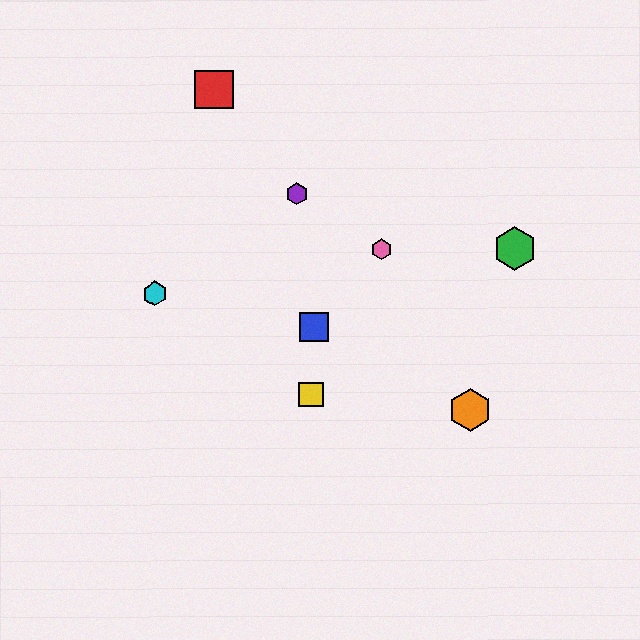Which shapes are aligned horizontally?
The green hexagon, the pink hexagon are aligned horizontally.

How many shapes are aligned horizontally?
2 shapes (the green hexagon, the pink hexagon) are aligned horizontally.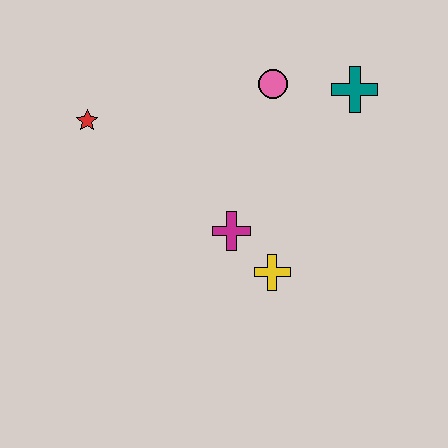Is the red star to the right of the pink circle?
No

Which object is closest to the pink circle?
The teal cross is closest to the pink circle.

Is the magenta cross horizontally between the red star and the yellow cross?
Yes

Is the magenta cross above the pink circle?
No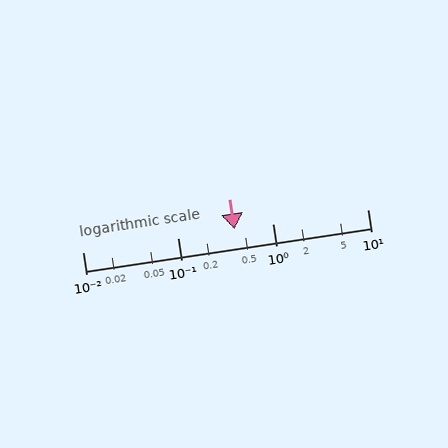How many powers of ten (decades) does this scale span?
The scale spans 3 decades, from 0.01 to 10.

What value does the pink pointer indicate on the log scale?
The pointer indicates approximately 0.4.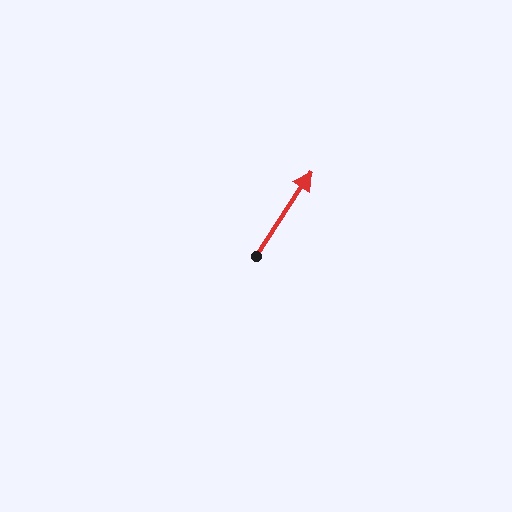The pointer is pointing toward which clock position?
Roughly 1 o'clock.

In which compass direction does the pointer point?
Northeast.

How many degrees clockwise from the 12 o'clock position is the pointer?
Approximately 33 degrees.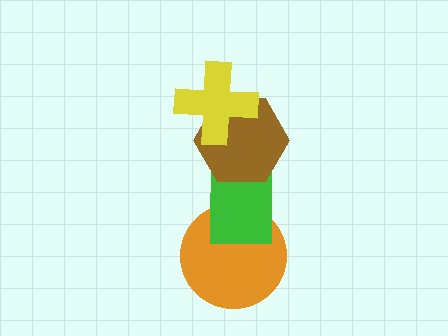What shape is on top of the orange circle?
The green rectangle is on top of the orange circle.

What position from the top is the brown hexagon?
The brown hexagon is 2nd from the top.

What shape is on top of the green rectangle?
The brown hexagon is on top of the green rectangle.